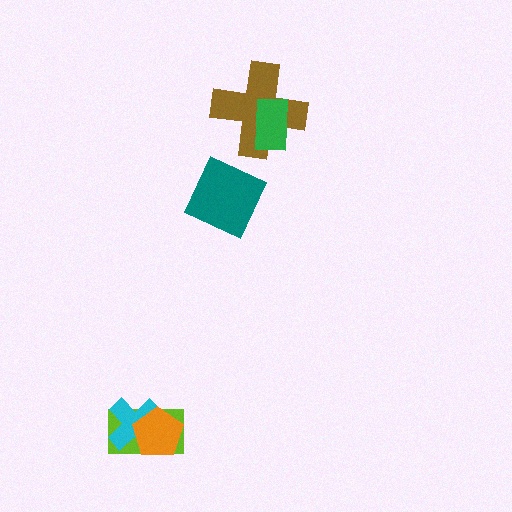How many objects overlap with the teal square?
0 objects overlap with the teal square.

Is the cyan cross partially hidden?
Yes, it is partially covered by another shape.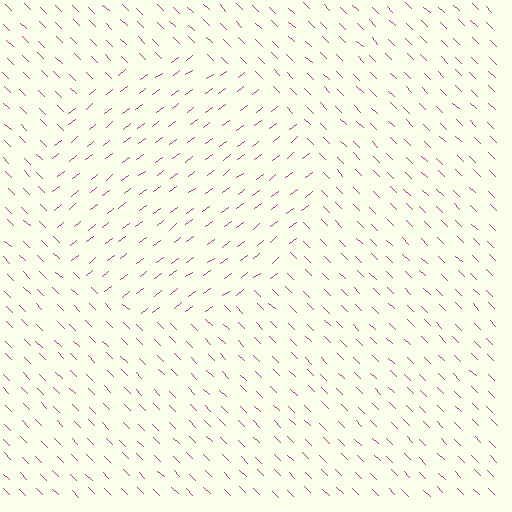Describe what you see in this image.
The image is filled with small magenta line segments. A circle region in the image has lines oriented differently from the surrounding lines, creating a visible texture boundary.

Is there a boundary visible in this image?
Yes, there is a texture boundary formed by a change in line orientation.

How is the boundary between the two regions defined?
The boundary is defined purely by a change in line orientation (approximately 82 degrees difference). All lines are the same color and thickness.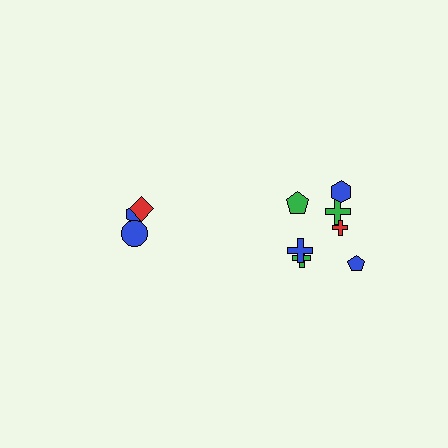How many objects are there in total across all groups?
There are 10 objects.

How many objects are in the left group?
There are 3 objects.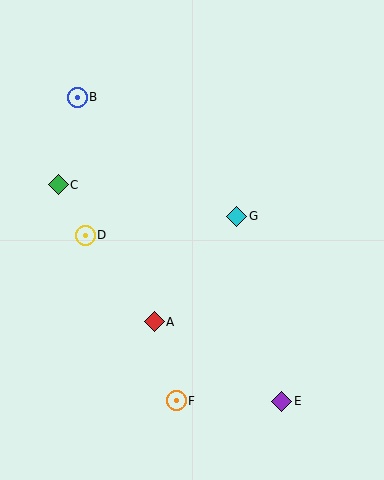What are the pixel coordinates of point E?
Point E is at (282, 401).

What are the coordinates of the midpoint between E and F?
The midpoint between E and F is at (229, 401).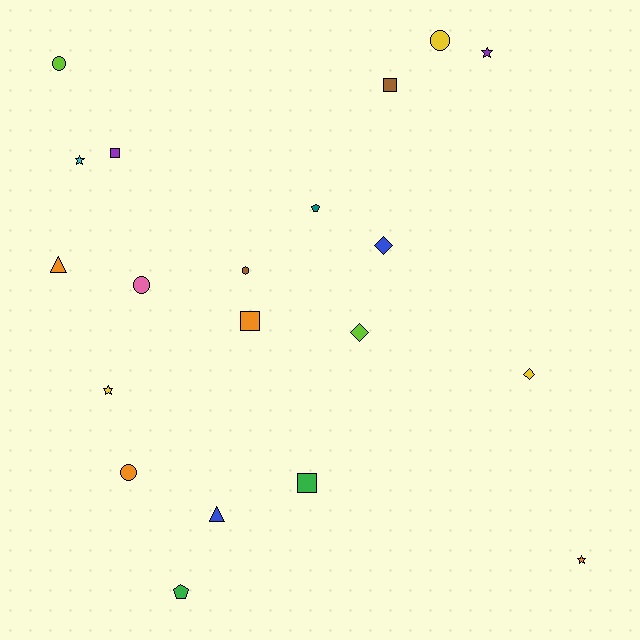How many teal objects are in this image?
There is 1 teal object.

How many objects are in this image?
There are 20 objects.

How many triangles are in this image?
There are 2 triangles.